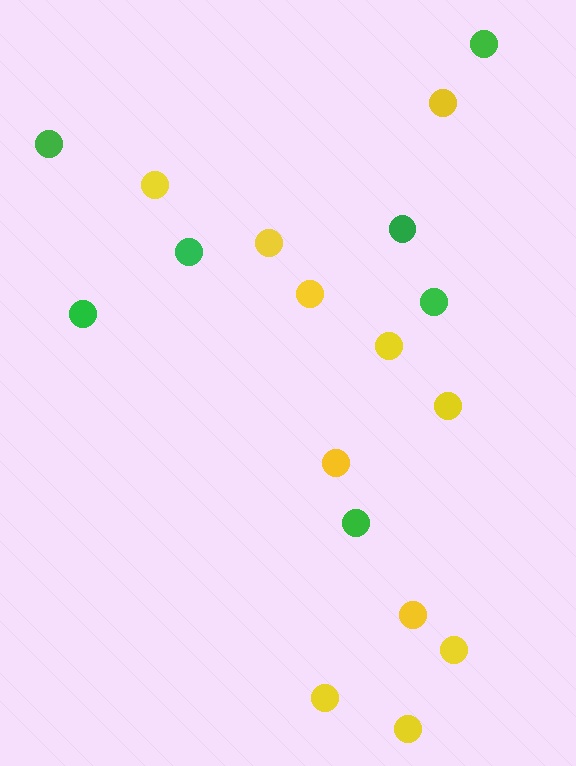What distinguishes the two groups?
There are 2 groups: one group of yellow circles (11) and one group of green circles (7).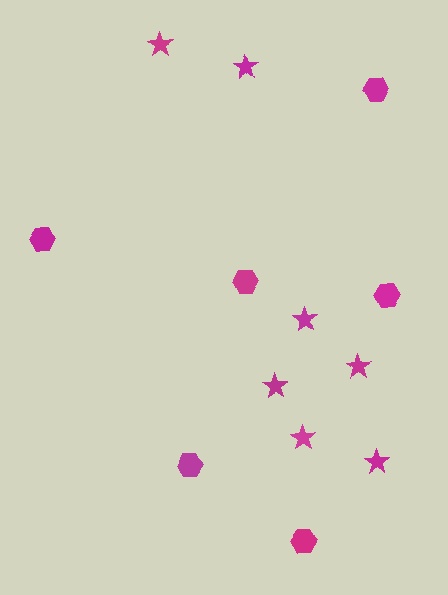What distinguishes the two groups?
There are 2 groups: one group of stars (7) and one group of hexagons (6).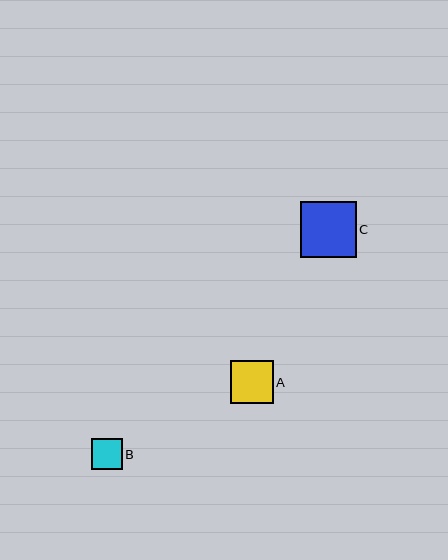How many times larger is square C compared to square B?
Square C is approximately 1.8 times the size of square B.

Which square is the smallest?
Square B is the smallest with a size of approximately 31 pixels.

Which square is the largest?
Square C is the largest with a size of approximately 56 pixels.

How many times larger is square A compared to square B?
Square A is approximately 1.4 times the size of square B.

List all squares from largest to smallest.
From largest to smallest: C, A, B.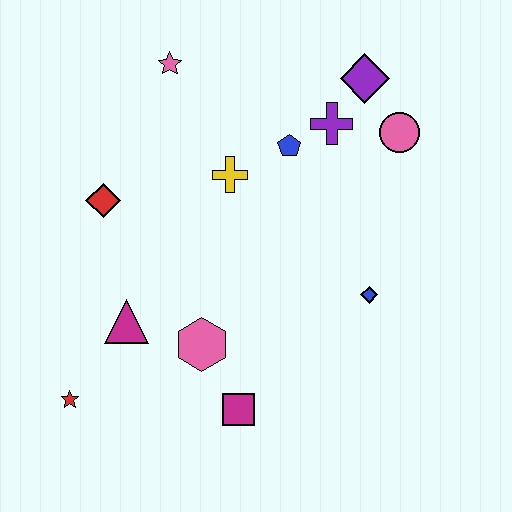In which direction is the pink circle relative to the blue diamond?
The pink circle is above the blue diamond.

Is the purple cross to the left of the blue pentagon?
No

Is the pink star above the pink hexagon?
Yes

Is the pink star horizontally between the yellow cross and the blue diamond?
No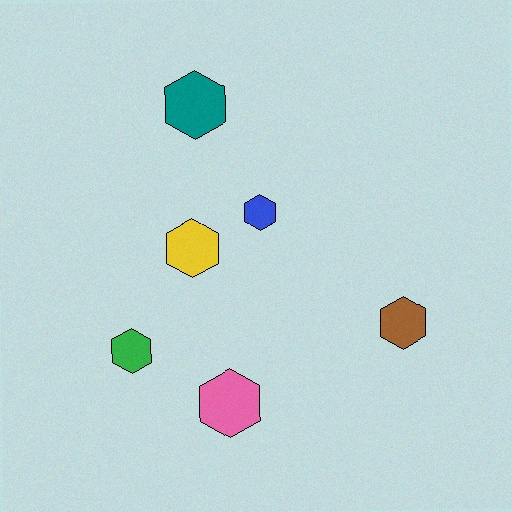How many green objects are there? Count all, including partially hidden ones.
There is 1 green object.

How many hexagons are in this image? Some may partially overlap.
There are 6 hexagons.